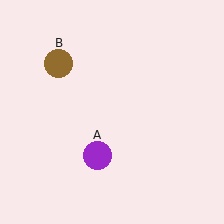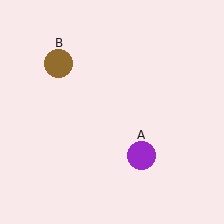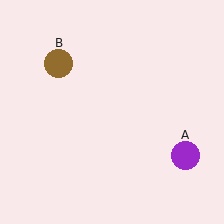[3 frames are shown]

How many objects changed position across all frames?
1 object changed position: purple circle (object A).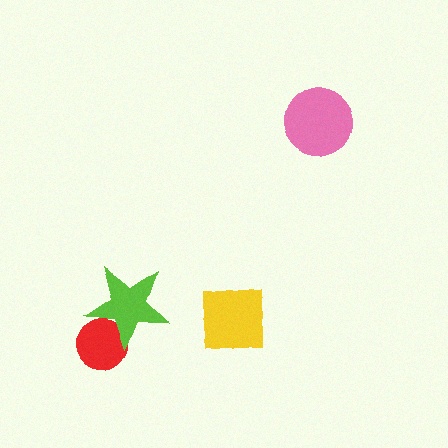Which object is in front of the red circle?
The lime star is in front of the red circle.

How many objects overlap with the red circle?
1 object overlaps with the red circle.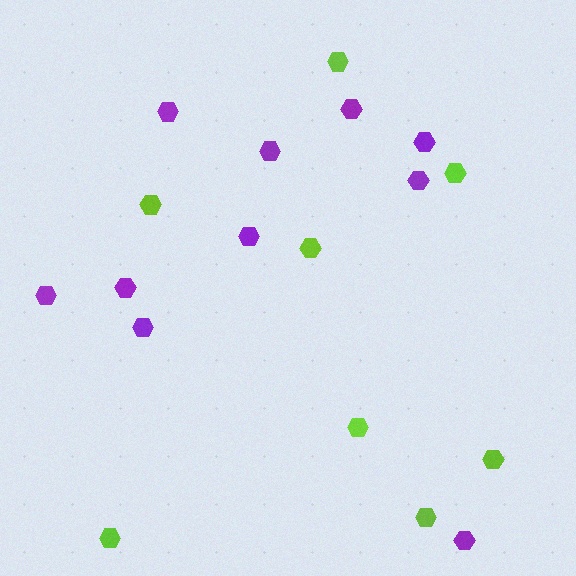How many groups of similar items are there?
There are 2 groups: one group of purple hexagons (10) and one group of lime hexagons (8).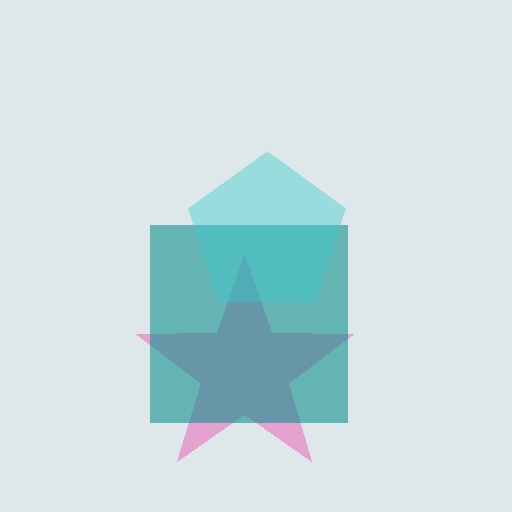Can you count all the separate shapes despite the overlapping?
Yes, there are 3 separate shapes.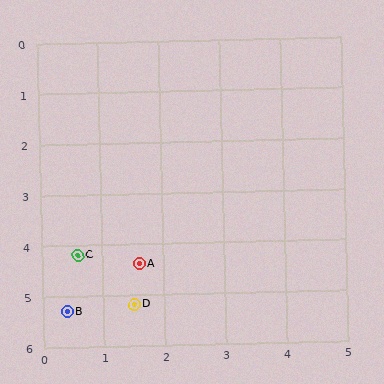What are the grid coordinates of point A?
Point A is at approximately (1.6, 4.4).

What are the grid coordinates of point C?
Point C is at approximately (0.6, 4.2).